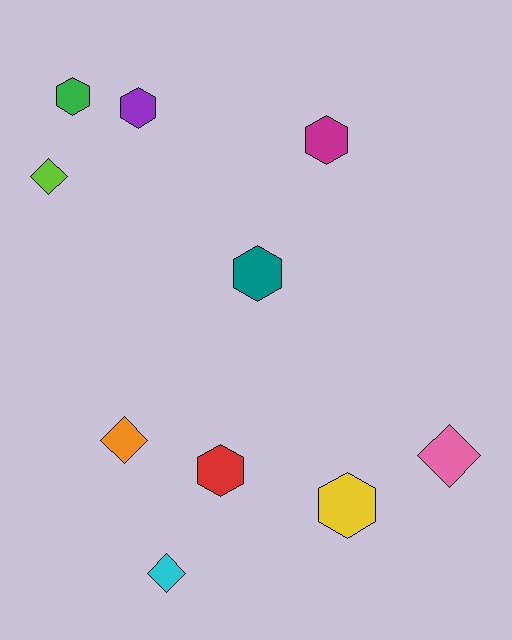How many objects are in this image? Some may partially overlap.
There are 10 objects.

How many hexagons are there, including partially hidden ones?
There are 6 hexagons.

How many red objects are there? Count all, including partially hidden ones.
There is 1 red object.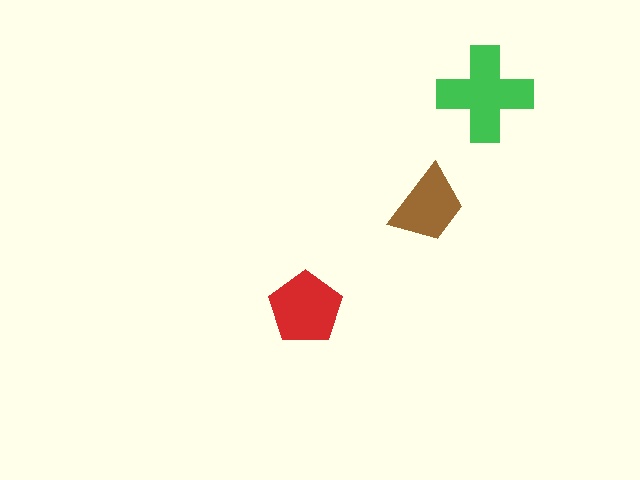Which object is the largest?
The green cross.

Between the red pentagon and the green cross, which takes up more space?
The green cross.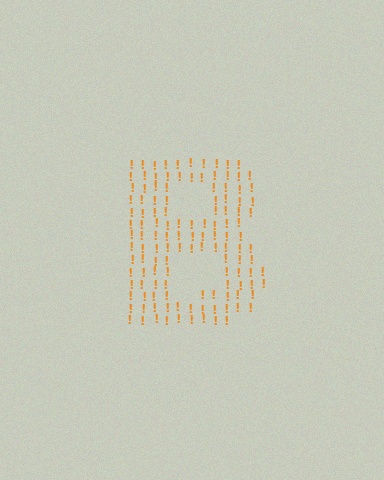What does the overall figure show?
The overall figure shows the letter B.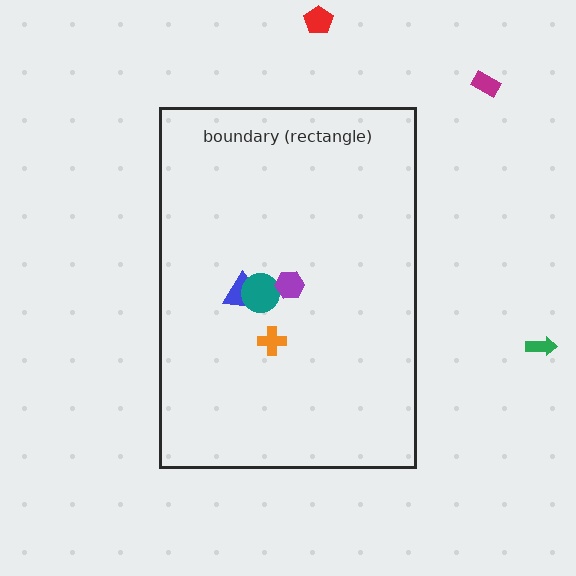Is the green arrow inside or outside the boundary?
Outside.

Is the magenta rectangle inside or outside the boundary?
Outside.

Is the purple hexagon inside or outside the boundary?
Inside.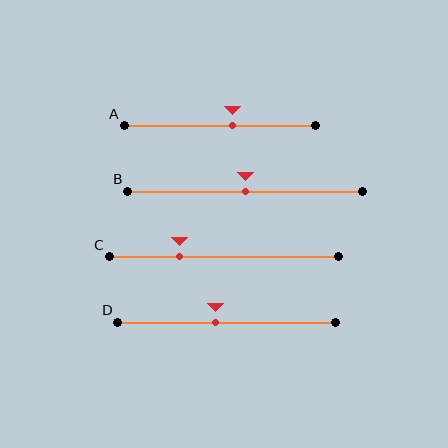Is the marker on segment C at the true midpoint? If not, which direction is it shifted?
No, the marker on segment C is shifted to the left by about 20% of the segment length.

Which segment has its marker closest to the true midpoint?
Segment B has its marker closest to the true midpoint.